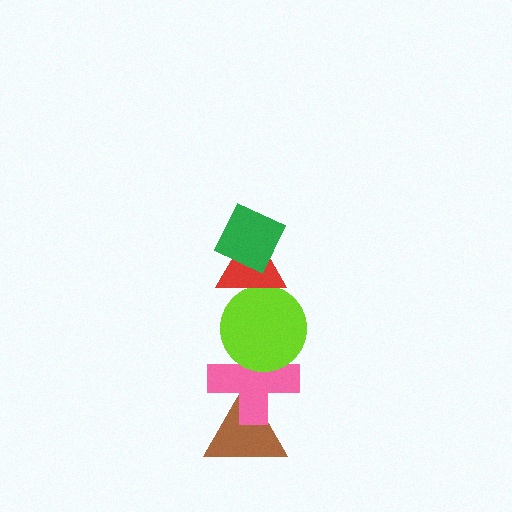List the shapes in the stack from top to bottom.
From top to bottom: the green diamond, the red triangle, the lime circle, the pink cross, the brown triangle.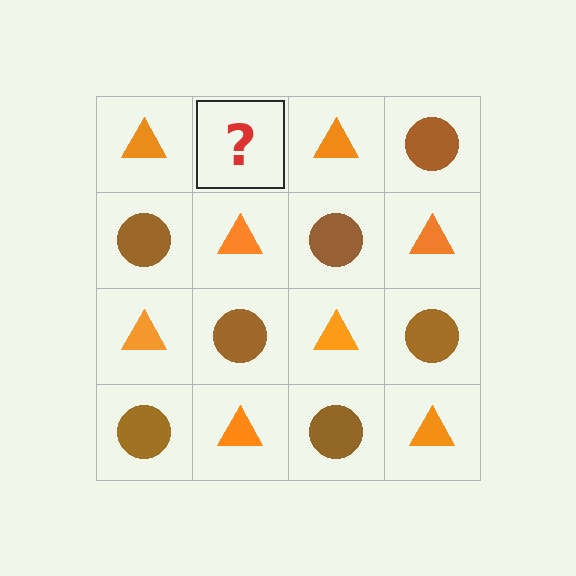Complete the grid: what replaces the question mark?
The question mark should be replaced with a brown circle.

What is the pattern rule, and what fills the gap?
The rule is that it alternates orange triangle and brown circle in a checkerboard pattern. The gap should be filled with a brown circle.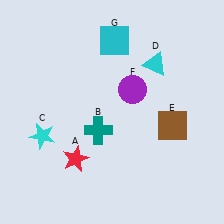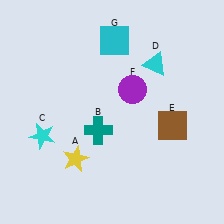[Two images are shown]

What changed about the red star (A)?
In Image 1, A is red. In Image 2, it changed to yellow.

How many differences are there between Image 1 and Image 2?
There is 1 difference between the two images.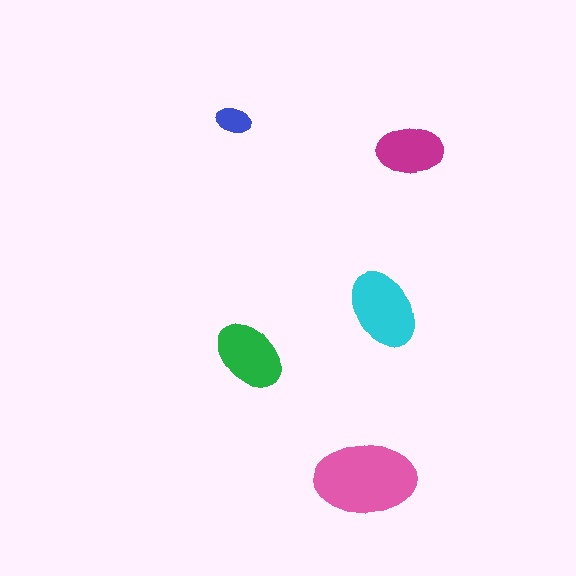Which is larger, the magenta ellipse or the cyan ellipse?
The cyan one.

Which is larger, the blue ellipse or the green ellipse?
The green one.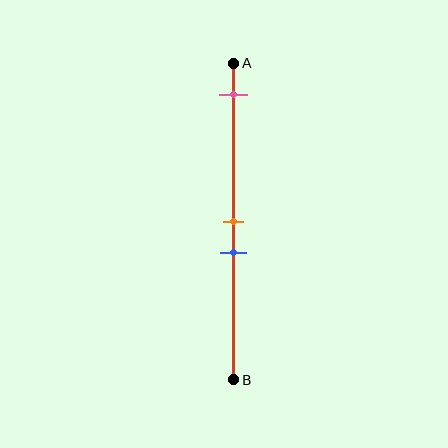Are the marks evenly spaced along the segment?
No, the marks are not evenly spaced.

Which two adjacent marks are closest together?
The orange and blue marks are the closest adjacent pair.